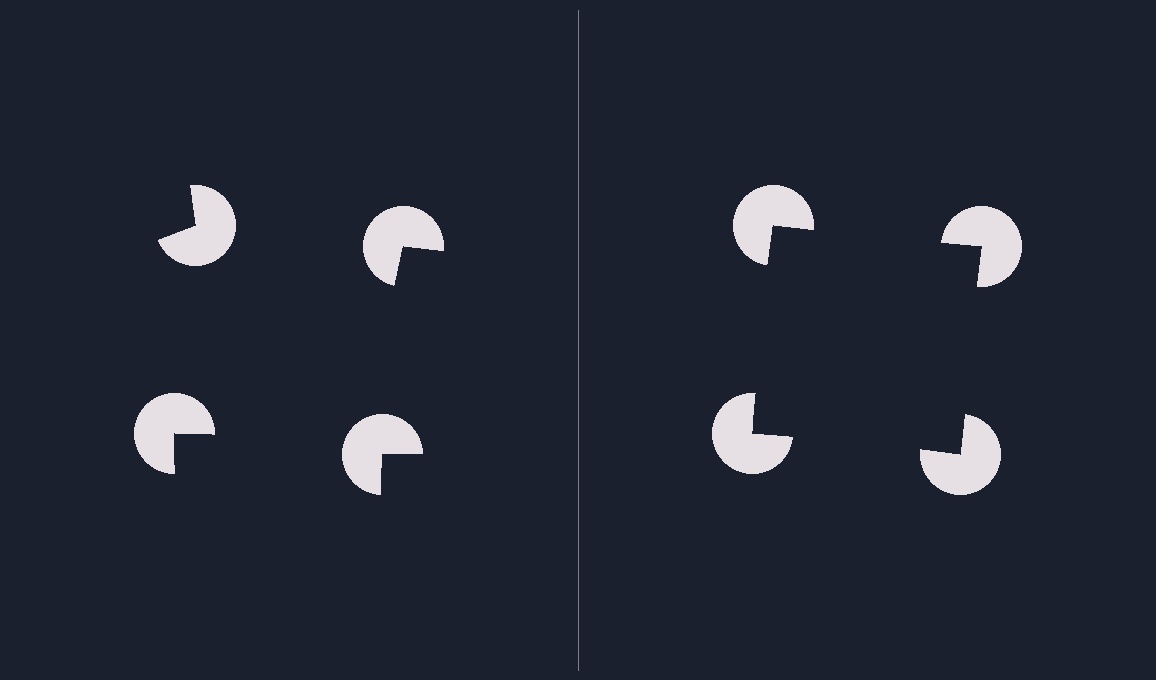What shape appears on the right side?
An illusory square.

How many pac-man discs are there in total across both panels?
8 — 4 on each side.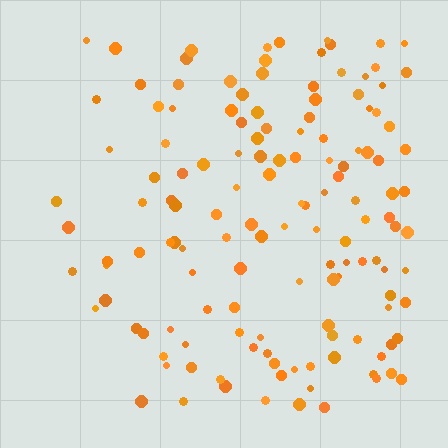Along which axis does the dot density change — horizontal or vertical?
Horizontal.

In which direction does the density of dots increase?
From left to right, with the right side densest.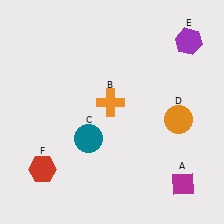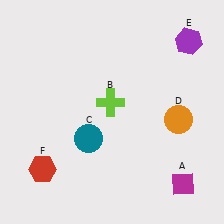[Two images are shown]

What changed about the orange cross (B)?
In Image 1, B is orange. In Image 2, it changed to lime.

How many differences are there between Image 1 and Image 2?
There is 1 difference between the two images.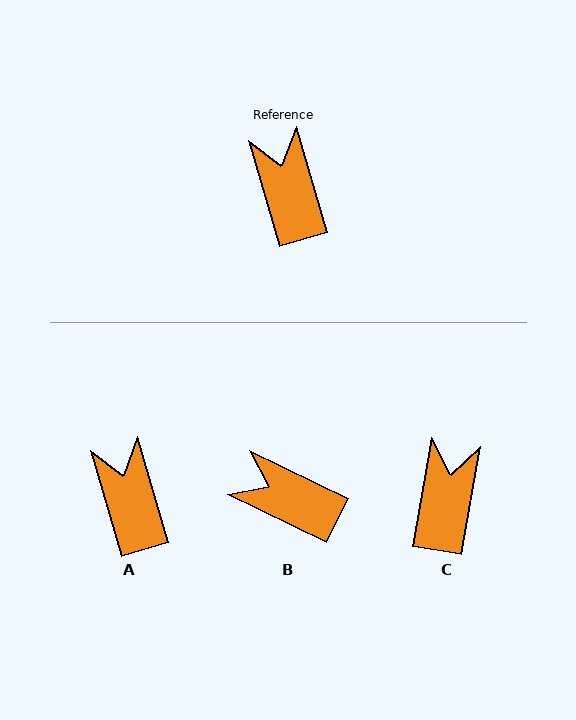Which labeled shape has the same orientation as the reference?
A.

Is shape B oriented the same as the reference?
No, it is off by about 48 degrees.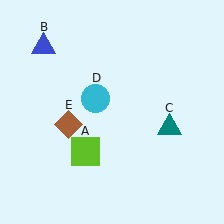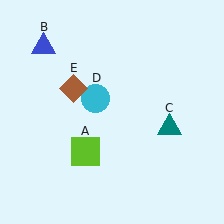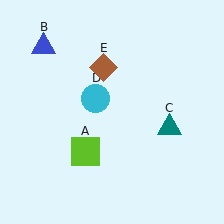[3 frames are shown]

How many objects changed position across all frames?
1 object changed position: brown diamond (object E).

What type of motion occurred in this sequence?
The brown diamond (object E) rotated clockwise around the center of the scene.